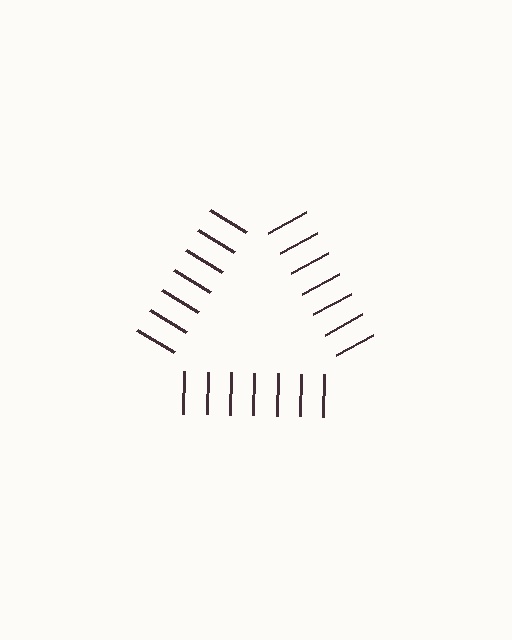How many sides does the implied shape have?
3 sides — the line-ends trace a triangle.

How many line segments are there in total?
21 — 7 along each of the 3 edges.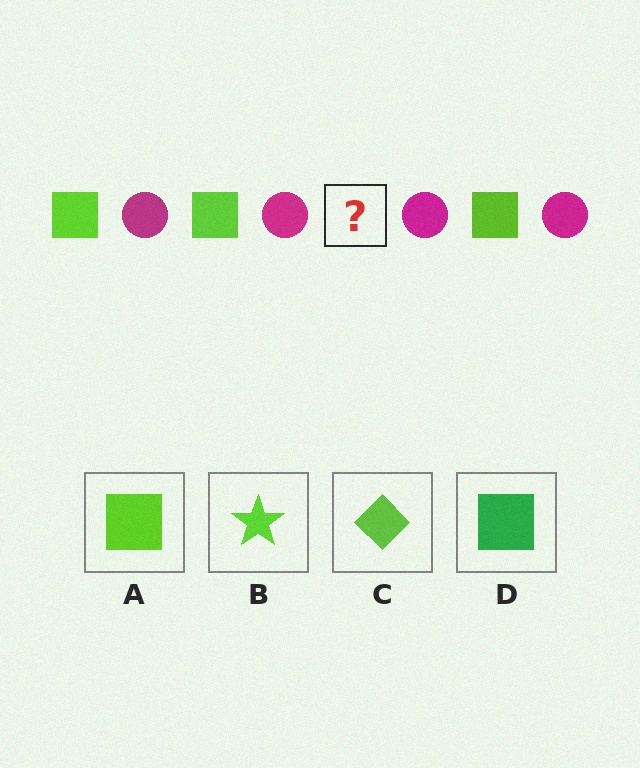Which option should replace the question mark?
Option A.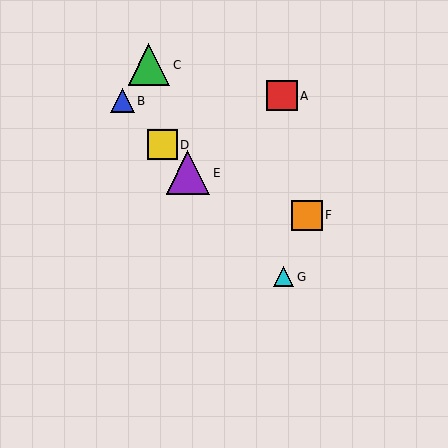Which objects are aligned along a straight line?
Objects B, D, E, G are aligned along a straight line.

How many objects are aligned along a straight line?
4 objects (B, D, E, G) are aligned along a straight line.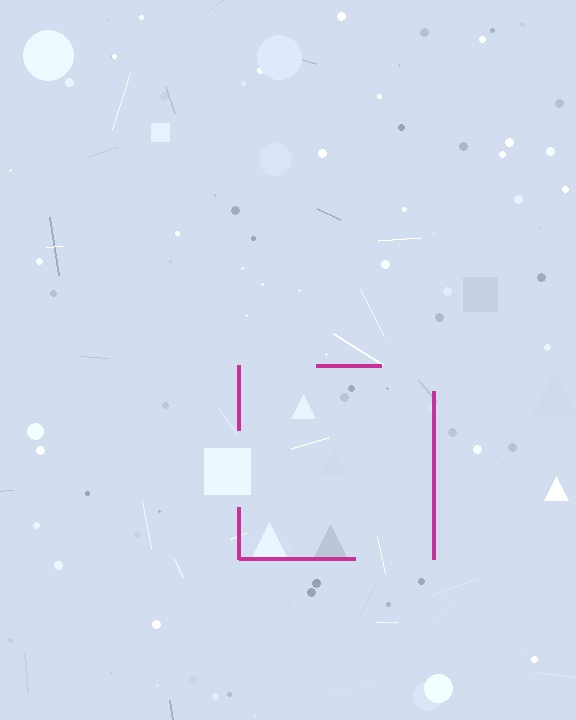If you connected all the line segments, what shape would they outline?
They would outline a square.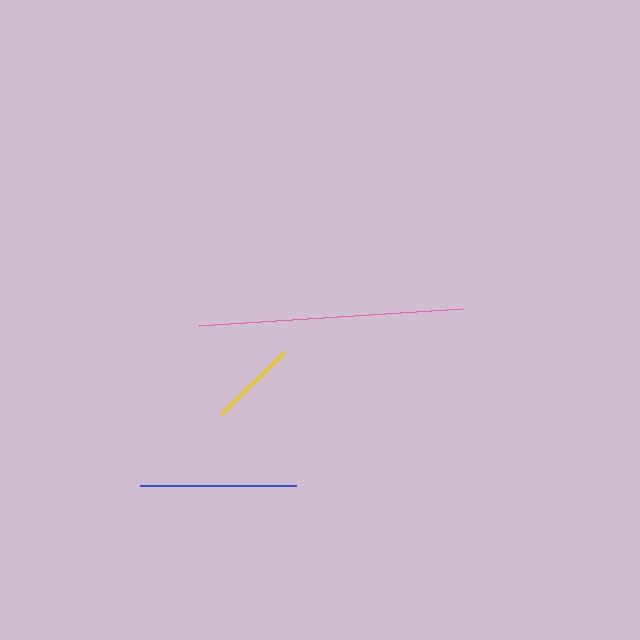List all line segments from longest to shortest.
From longest to shortest: pink, blue, yellow.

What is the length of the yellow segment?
The yellow segment is approximately 88 pixels long.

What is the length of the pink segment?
The pink segment is approximately 263 pixels long.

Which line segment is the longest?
The pink line is the longest at approximately 263 pixels.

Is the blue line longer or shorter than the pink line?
The pink line is longer than the blue line.